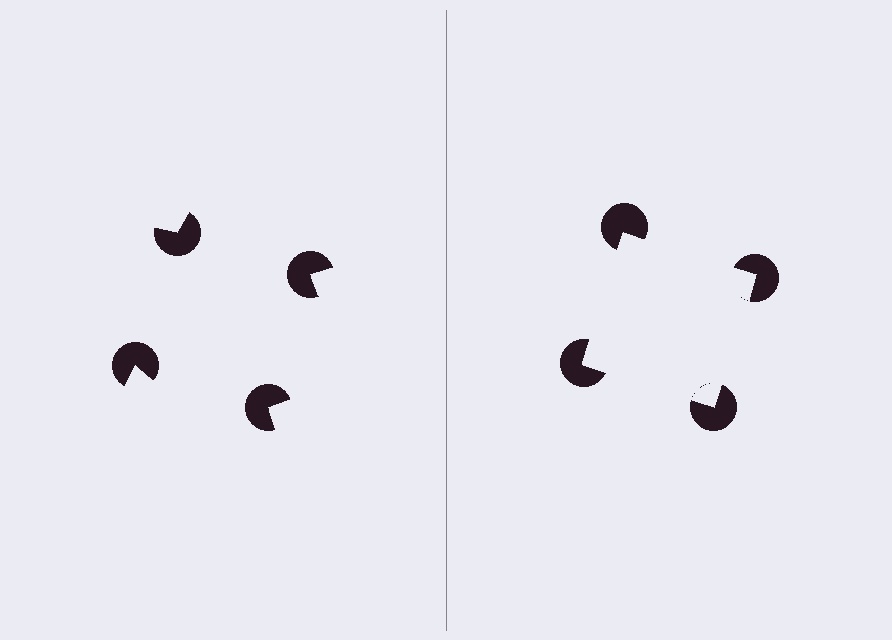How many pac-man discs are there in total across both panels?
8 — 4 on each side.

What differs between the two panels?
The pac-man discs are positioned identically on both sides; only the wedge orientations differ. On the right they align to a square; on the left they are misaligned.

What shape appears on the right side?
An illusory square.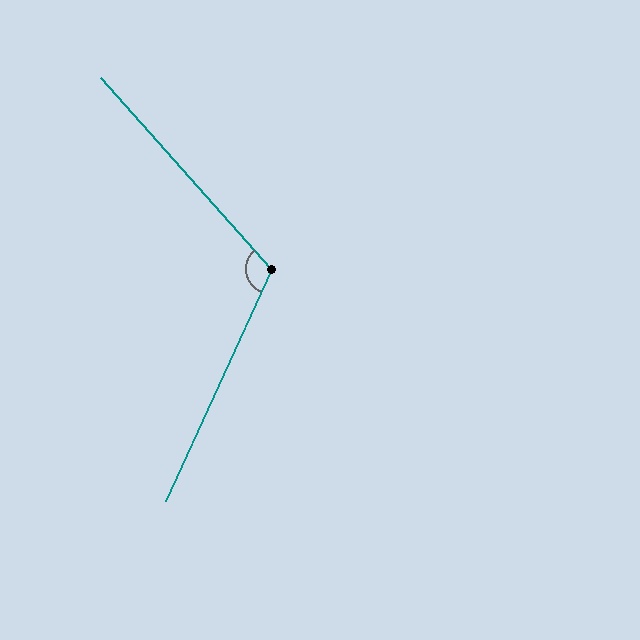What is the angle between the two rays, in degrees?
Approximately 114 degrees.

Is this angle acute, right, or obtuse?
It is obtuse.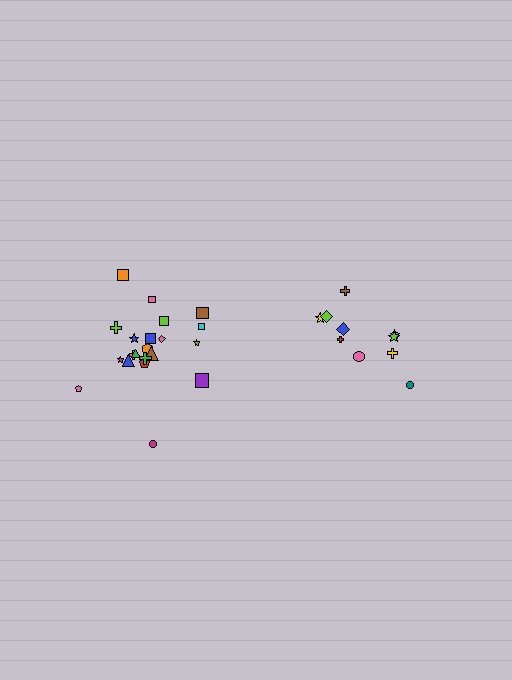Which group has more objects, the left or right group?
The left group.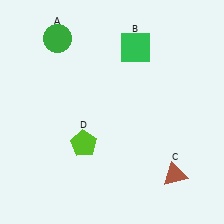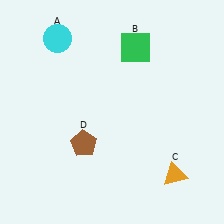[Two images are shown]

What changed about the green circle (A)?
In Image 1, A is green. In Image 2, it changed to cyan.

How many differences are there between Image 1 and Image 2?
There are 3 differences between the two images.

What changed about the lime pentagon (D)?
In Image 1, D is lime. In Image 2, it changed to brown.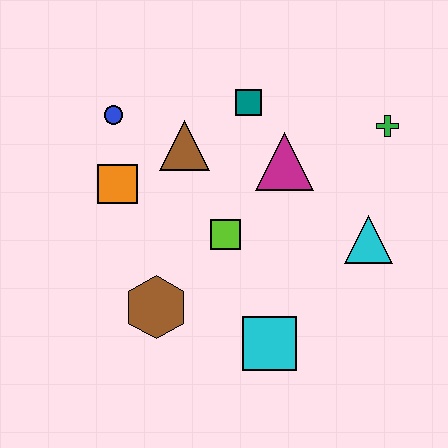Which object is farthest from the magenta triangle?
The brown hexagon is farthest from the magenta triangle.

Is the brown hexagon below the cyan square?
No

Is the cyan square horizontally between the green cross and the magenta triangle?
No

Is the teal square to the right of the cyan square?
No